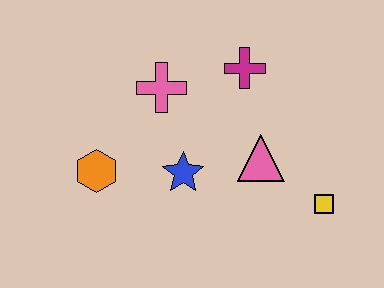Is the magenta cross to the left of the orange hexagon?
No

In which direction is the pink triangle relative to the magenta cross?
The pink triangle is below the magenta cross.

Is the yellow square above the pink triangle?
No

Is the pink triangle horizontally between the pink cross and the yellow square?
Yes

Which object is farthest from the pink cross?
The yellow square is farthest from the pink cross.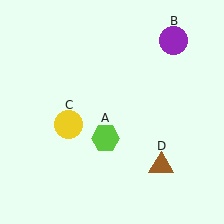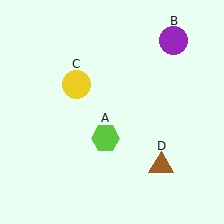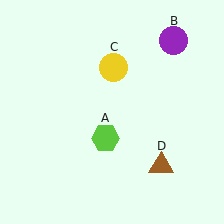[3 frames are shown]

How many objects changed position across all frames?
1 object changed position: yellow circle (object C).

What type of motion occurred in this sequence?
The yellow circle (object C) rotated clockwise around the center of the scene.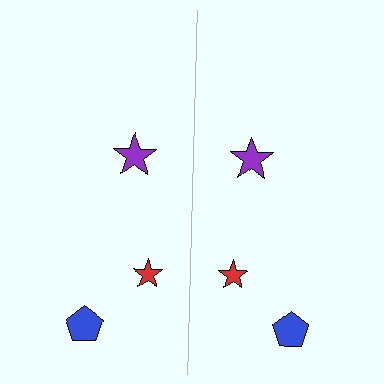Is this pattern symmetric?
Yes, this pattern has bilateral (reflection) symmetry.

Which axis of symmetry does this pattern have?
The pattern has a vertical axis of symmetry running through the center of the image.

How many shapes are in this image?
There are 6 shapes in this image.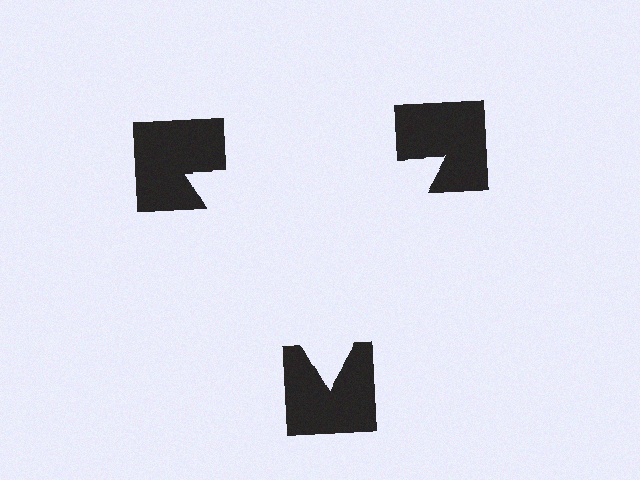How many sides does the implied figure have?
3 sides.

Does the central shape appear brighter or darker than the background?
It typically appears slightly brighter than the background, even though no actual brightness change is drawn.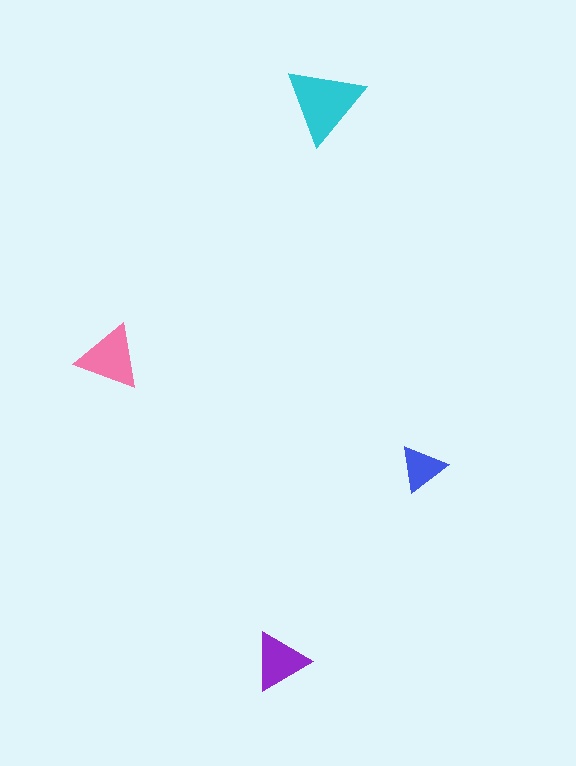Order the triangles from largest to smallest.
the cyan one, the pink one, the purple one, the blue one.